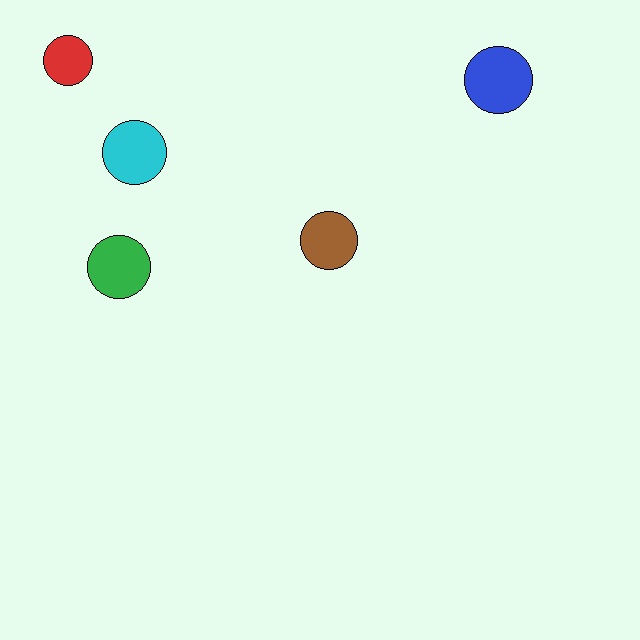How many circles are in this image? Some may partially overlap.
There are 5 circles.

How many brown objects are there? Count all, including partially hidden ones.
There is 1 brown object.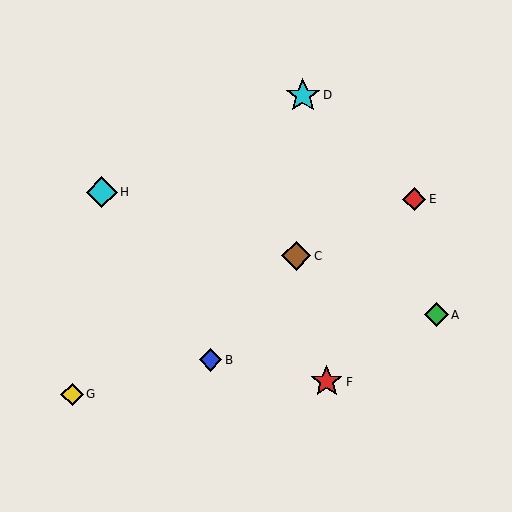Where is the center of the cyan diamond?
The center of the cyan diamond is at (102, 192).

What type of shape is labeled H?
Shape H is a cyan diamond.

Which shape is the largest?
The cyan star (labeled D) is the largest.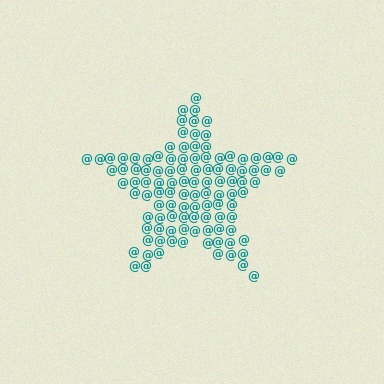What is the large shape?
The large shape is a star.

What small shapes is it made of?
It is made of small at signs.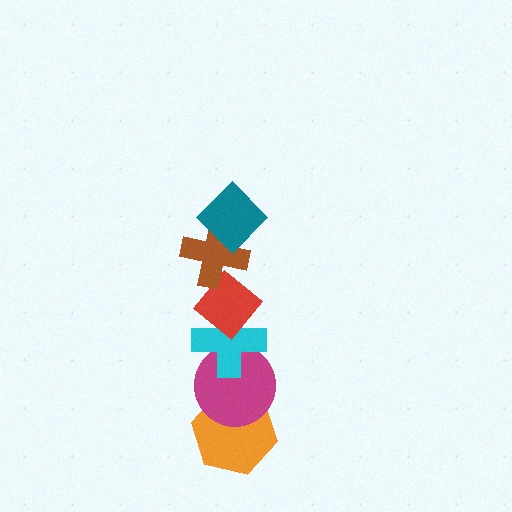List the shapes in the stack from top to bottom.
From top to bottom: the teal diamond, the brown cross, the red diamond, the cyan cross, the magenta circle, the orange hexagon.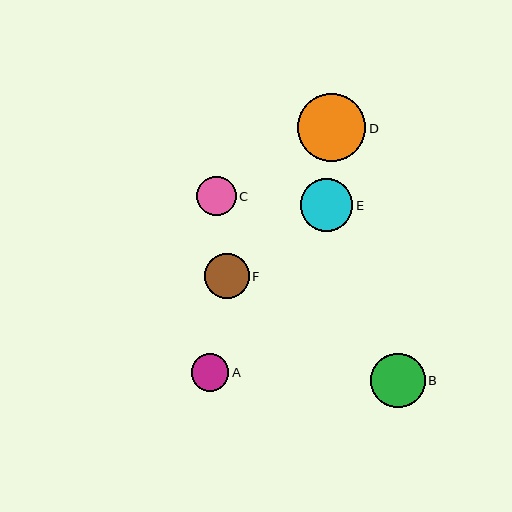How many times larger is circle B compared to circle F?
Circle B is approximately 1.2 times the size of circle F.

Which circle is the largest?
Circle D is the largest with a size of approximately 68 pixels.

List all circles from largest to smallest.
From largest to smallest: D, B, E, F, C, A.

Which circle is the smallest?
Circle A is the smallest with a size of approximately 37 pixels.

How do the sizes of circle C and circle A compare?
Circle C and circle A are approximately the same size.